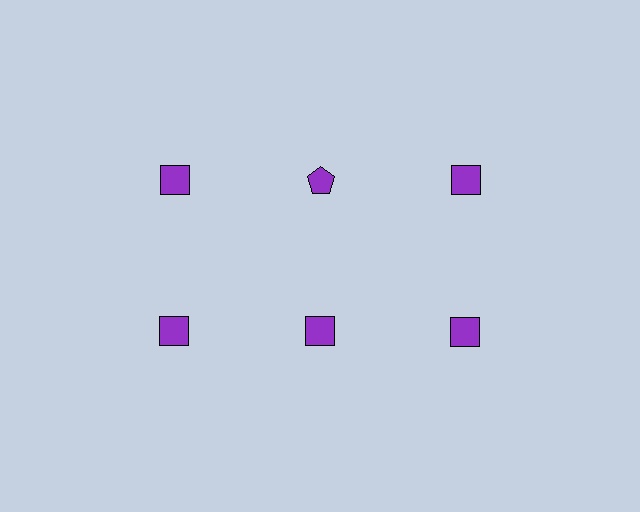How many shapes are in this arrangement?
There are 6 shapes arranged in a grid pattern.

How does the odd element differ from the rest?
It has a different shape: pentagon instead of square.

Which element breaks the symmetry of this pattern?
The purple pentagon in the top row, second from left column breaks the symmetry. All other shapes are purple squares.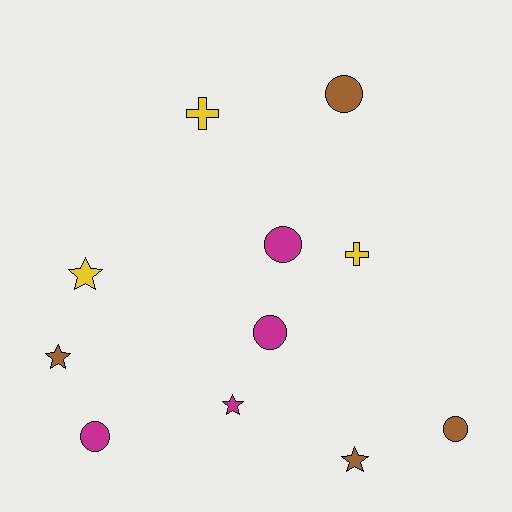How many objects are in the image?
There are 11 objects.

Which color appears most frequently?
Brown, with 4 objects.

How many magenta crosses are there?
There are no magenta crosses.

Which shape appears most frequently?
Circle, with 5 objects.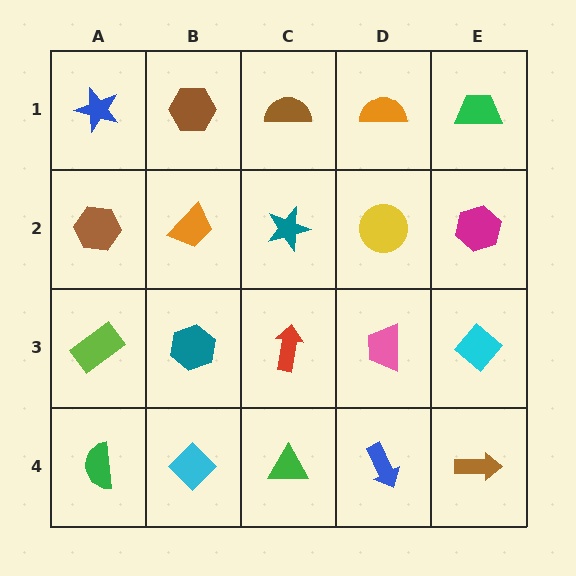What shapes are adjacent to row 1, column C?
A teal star (row 2, column C), a brown hexagon (row 1, column B), an orange semicircle (row 1, column D).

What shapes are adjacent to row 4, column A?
A lime rectangle (row 3, column A), a cyan diamond (row 4, column B).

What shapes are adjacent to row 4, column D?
A pink trapezoid (row 3, column D), a green triangle (row 4, column C), a brown arrow (row 4, column E).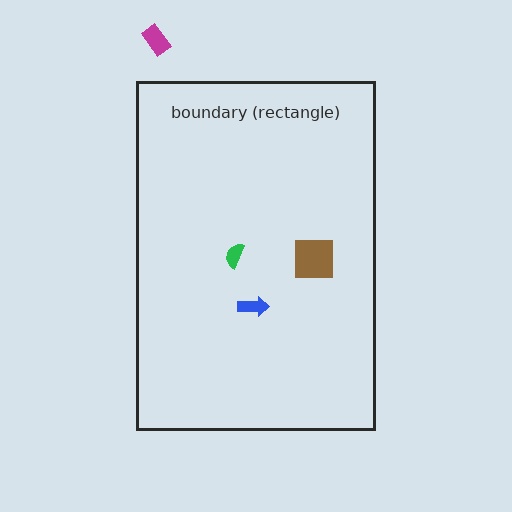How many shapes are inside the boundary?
3 inside, 1 outside.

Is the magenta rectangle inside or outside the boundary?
Outside.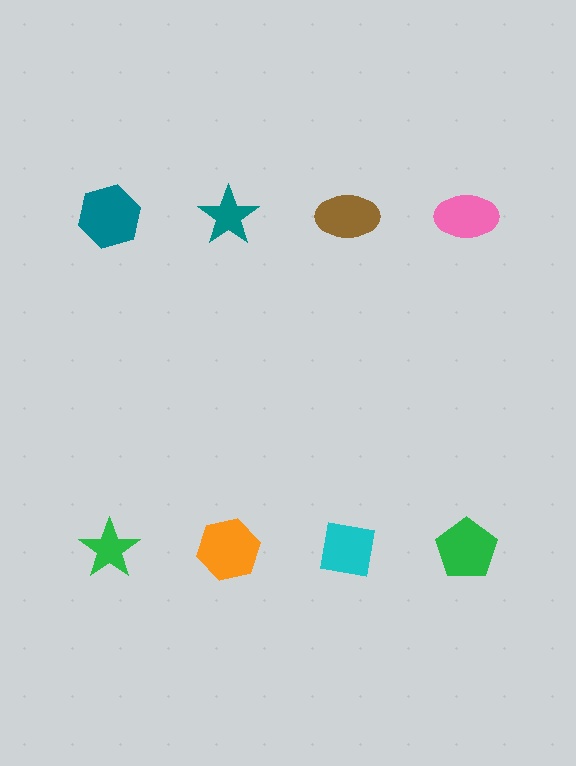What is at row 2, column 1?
A green star.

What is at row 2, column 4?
A green pentagon.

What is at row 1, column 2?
A teal star.